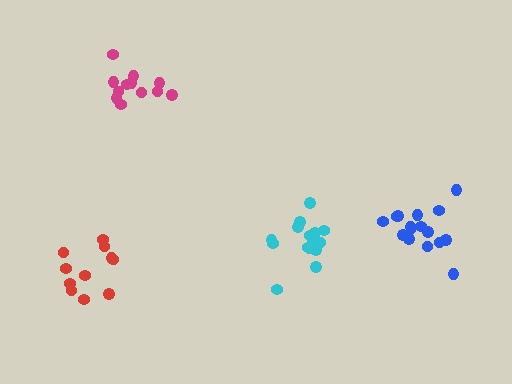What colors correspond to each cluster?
The clusters are colored: magenta, cyan, blue, red.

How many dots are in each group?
Group 1: 12 dots, Group 2: 15 dots, Group 3: 16 dots, Group 4: 11 dots (54 total).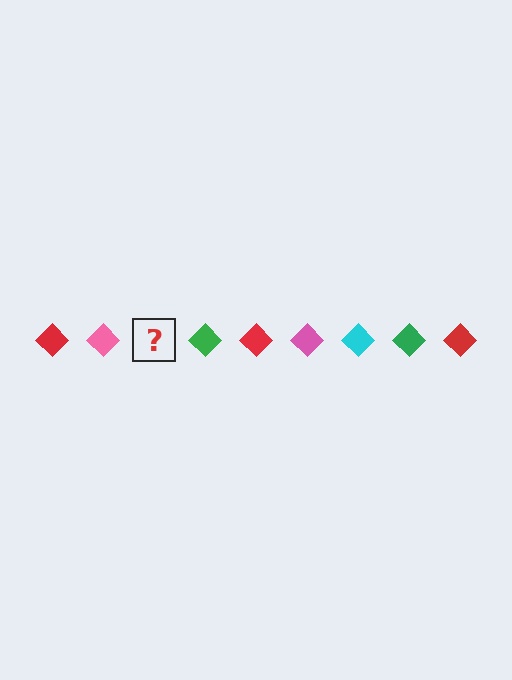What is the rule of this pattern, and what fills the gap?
The rule is that the pattern cycles through red, pink, cyan, green diamonds. The gap should be filled with a cyan diamond.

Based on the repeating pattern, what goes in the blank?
The blank should be a cyan diamond.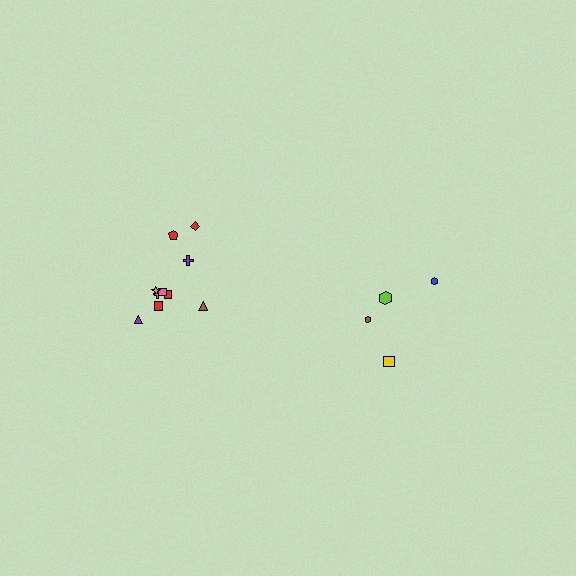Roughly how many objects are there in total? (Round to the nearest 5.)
Roughly 15 objects in total.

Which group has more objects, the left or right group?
The left group.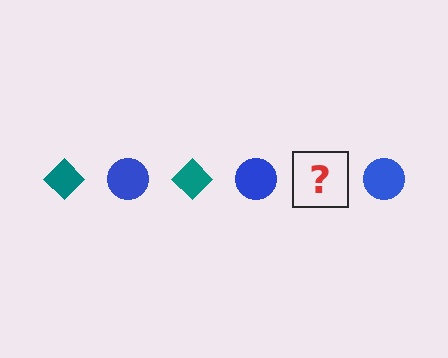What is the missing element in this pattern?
The missing element is a teal diamond.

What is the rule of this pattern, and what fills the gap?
The rule is that the pattern alternates between teal diamond and blue circle. The gap should be filled with a teal diamond.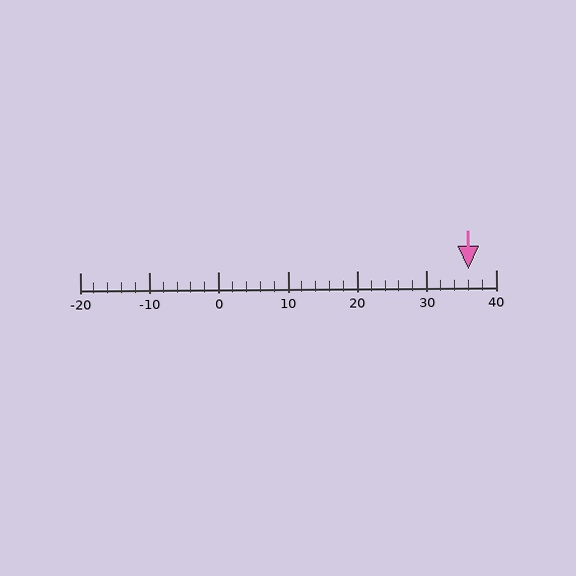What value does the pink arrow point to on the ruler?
The pink arrow points to approximately 36.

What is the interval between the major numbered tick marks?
The major tick marks are spaced 10 units apart.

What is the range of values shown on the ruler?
The ruler shows values from -20 to 40.